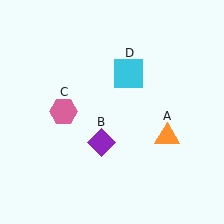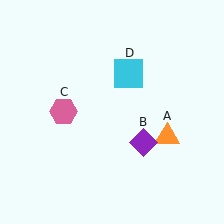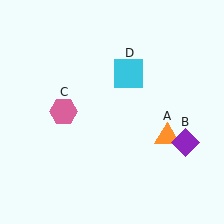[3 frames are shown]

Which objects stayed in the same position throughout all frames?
Orange triangle (object A) and pink hexagon (object C) and cyan square (object D) remained stationary.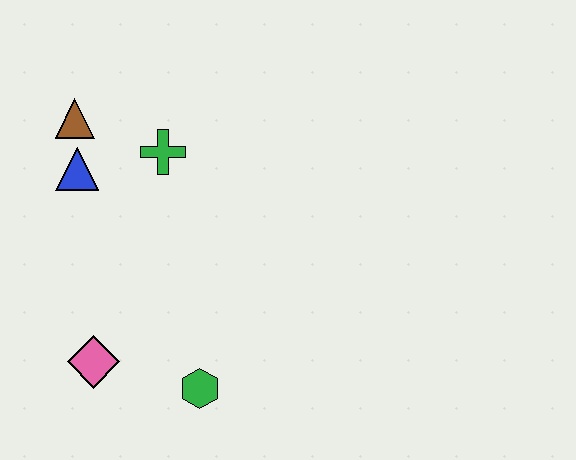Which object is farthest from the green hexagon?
The brown triangle is farthest from the green hexagon.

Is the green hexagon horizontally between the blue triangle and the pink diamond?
No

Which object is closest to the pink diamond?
The green hexagon is closest to the pink diamond.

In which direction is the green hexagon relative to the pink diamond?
The green hexagon is to the right of the pink diamond.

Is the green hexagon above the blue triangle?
No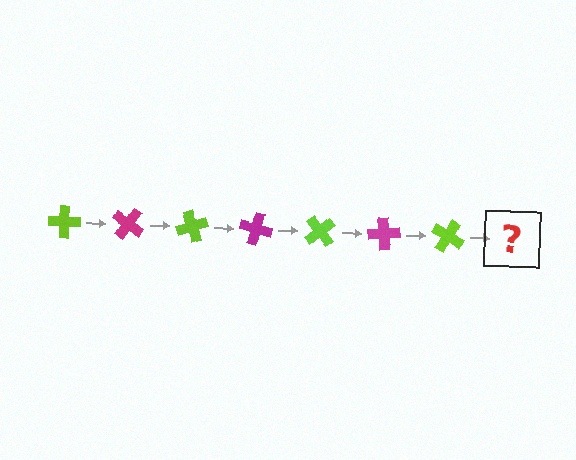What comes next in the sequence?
The next element should be a magenta cross, rotated 245 degrees from the start.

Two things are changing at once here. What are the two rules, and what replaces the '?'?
The two rules are that it rotates 35 degrees each step and the color cycles through lime and magenta. The '?' should be a magenta cross, rotated 245 degrees from the start.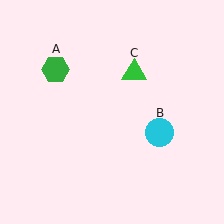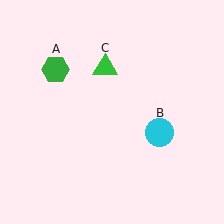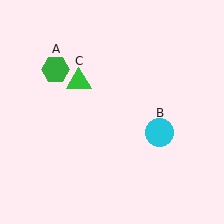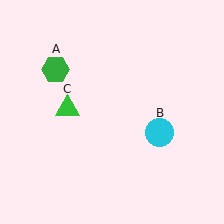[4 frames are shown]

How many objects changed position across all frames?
1 object changed position: green triangle (object C).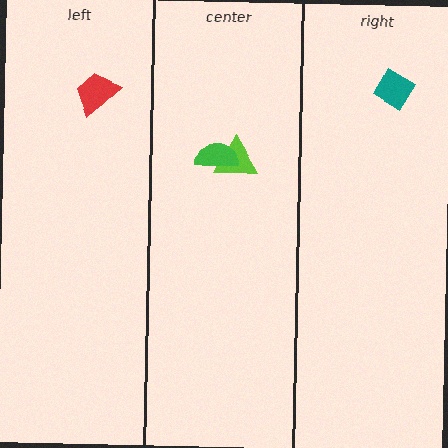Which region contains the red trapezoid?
The left region.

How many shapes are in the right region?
1.